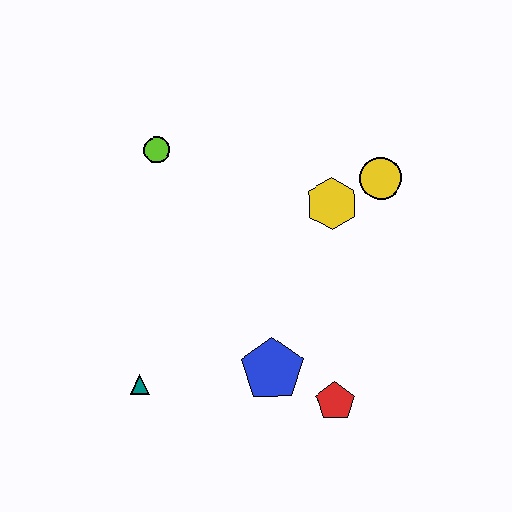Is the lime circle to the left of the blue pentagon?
Yes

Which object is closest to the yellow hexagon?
The yellow circle is closest to the yellow hexagon.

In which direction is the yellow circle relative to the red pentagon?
The yellow circle is above the red pentagon.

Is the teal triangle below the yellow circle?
Yes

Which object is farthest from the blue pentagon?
The lime circle is farthest from the blue pentagon.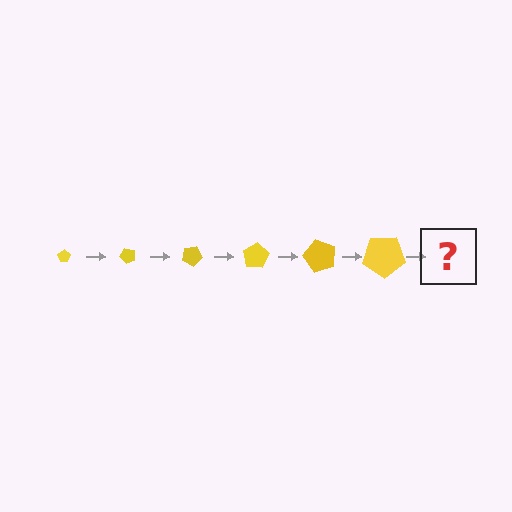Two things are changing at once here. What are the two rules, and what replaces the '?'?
The two rules are that the pentagon grows larger each step and it rotates 50 degrees each step. The '?' should be a pentagon, larger than the previous one and rotated 300 degrees from the start.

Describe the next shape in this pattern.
It should be a pentagon, larger than the previous one and rotated 300 degrees from the start.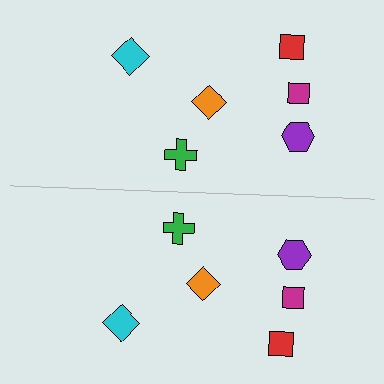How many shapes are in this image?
There are 12 shapes in this image.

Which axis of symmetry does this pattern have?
The pattern has a horizontal axis of symmetry running through the center of the image.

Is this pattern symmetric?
Yes, this pattern has bilateral (reflection) symmetry.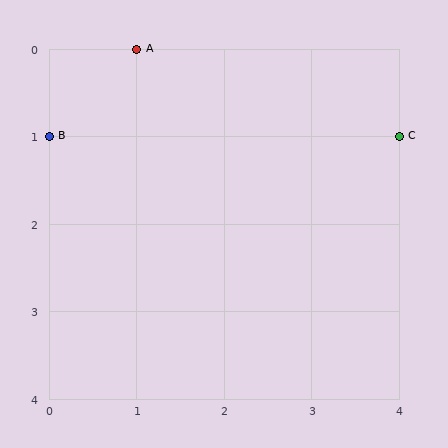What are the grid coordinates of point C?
Point C is at grid coordinates (4, 1).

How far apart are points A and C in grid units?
Points A and C are 3 columns and 1 row apart (about 3.2 grid units diagonally).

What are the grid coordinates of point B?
Point B is at grid coordinates (0, 1).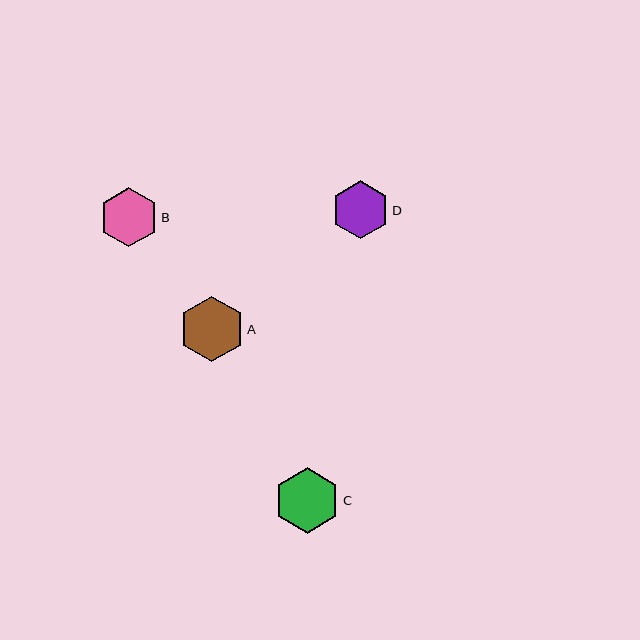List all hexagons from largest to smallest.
From largest to smallest: C, A, B, D.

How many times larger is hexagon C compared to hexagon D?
Hexagon C is approximately 1.1 times the size of hexagon D.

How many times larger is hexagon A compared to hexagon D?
Hexagon A is approximately 1.1 times the size of hexagon D.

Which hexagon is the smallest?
Hexagon D is the smallest with a size of approximately 58 pixels.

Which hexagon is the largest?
Hexagon C is the largest with a size of approximately 66 pixels.